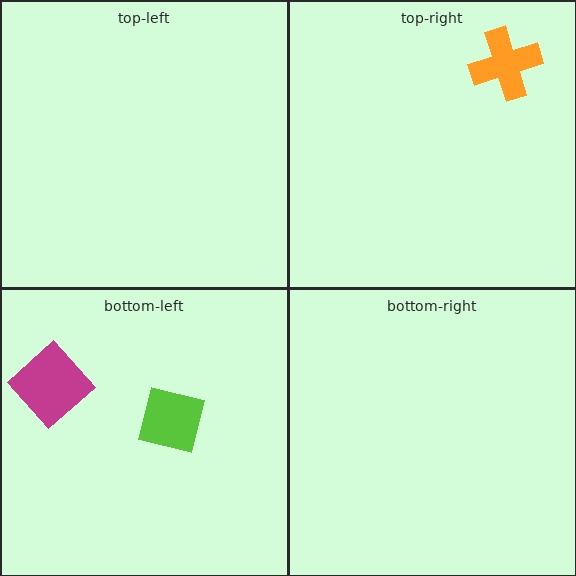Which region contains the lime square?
The bottom-left region.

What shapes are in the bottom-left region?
The lime square, the magenta diamond.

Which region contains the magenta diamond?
The bottom-left region.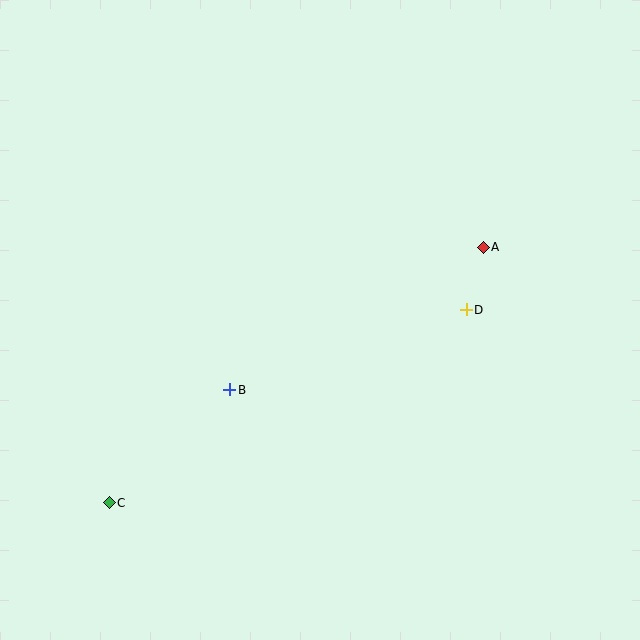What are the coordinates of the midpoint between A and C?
The midpoint between A and C is at (296, 375).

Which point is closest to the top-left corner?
Point B is closest to the top-left corner.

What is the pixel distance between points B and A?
The distance between B and A is 291 pixels.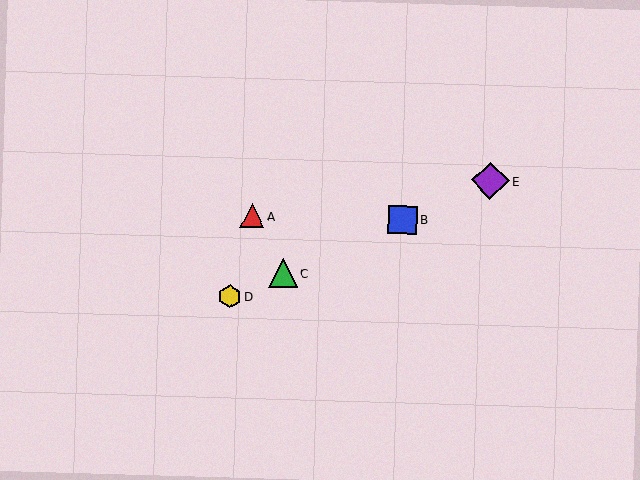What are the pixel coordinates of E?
Object E is at (490, 181).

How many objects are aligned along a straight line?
4 objects (B, C, D, E) are aligned along a straight line.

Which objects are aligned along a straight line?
Objects B, C, D, E are aligned along a straight line.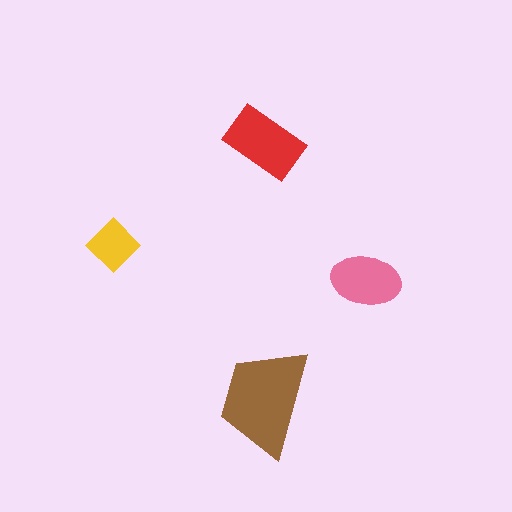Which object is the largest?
The brown trapezoid.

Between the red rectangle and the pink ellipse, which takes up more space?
The red rectangle.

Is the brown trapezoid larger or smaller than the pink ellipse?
Larger.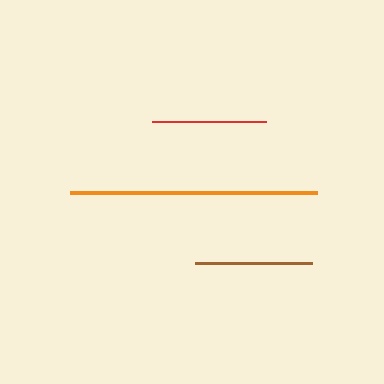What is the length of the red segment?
The red segment is approximately 115 pixels long.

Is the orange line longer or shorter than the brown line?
The orange line is longer than the brown line.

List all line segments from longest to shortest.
From longest to shortest: orange, brown, red.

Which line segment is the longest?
The orange line is the longest at approximately 247 pixels.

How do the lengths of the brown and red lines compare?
The brown and red lines are approximately the same length.